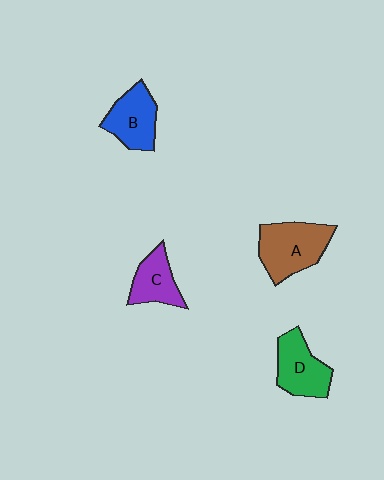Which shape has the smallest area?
Shape C (purple).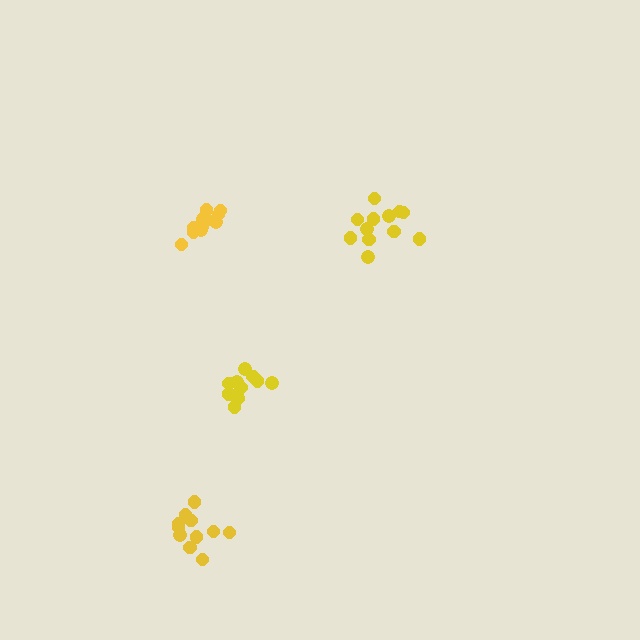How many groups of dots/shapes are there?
There are 4 groups.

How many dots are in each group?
Group 1: 11 dots, Group 2: 11 dots, Group 3: 11 dots, Group 4: 12 dots (45 total).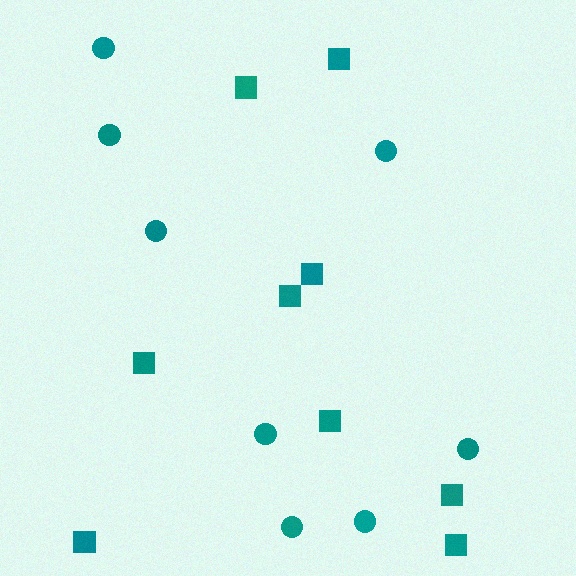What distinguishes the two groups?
There are 2 groups: one group of squares (9) and one group of circles (8).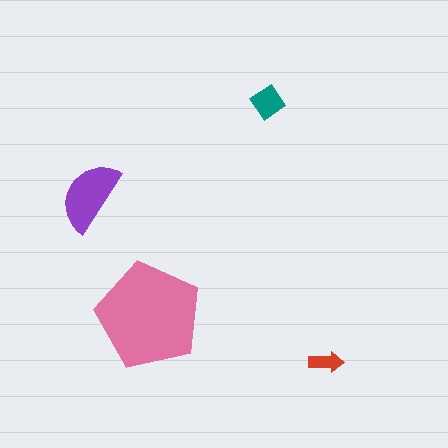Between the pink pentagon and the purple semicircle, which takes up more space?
The pink pentagon.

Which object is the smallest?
The red arrow.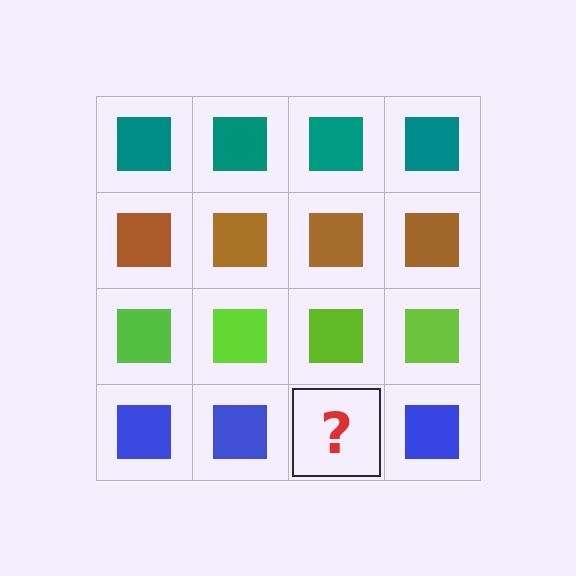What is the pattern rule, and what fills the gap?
The rule is that each row has a consistent color. The gap should be filled with a blue square.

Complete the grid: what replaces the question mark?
The question mark should be replaced with a blue square.